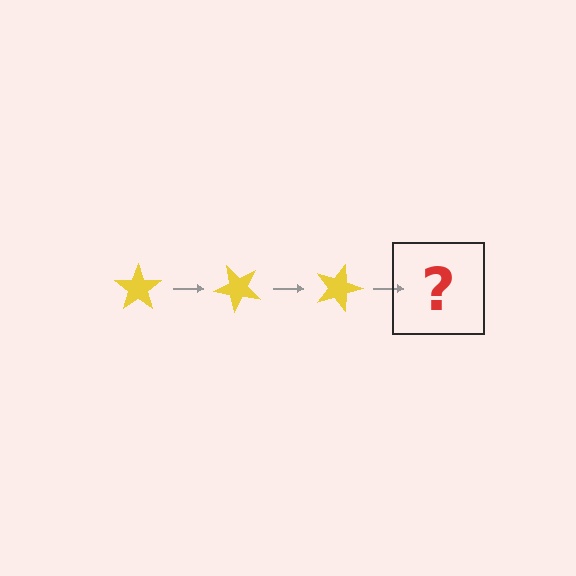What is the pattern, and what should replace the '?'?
The pattern is that the star rotates 45 degrees each step. The '?' should be a yellow star rotated 135 degrees.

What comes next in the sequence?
The next element should be a yellow star rotated 135 degrees.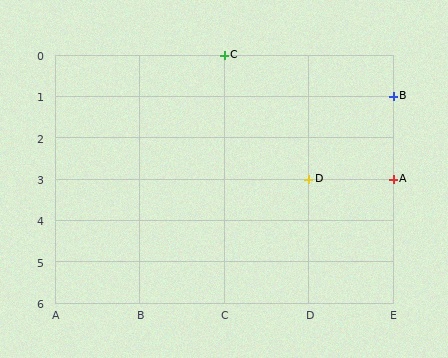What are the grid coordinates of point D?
Point D is at grid coordinates (D, 3).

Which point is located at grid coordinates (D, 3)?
Point D is at (D, 3).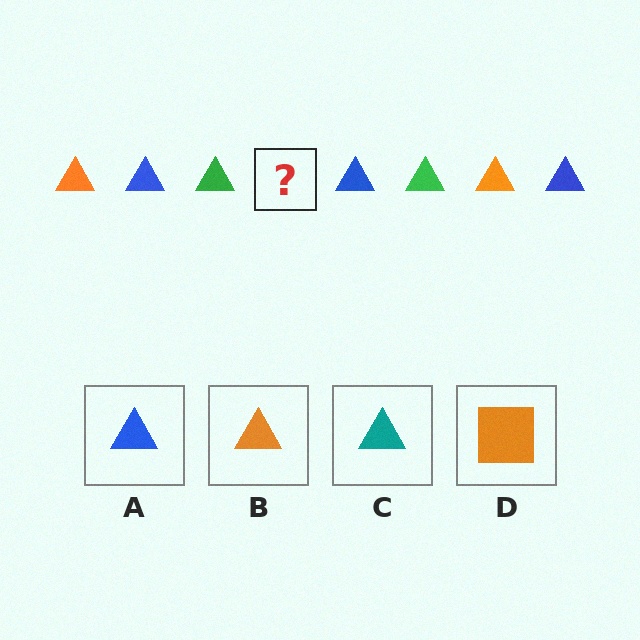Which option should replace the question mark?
Option B.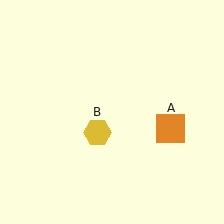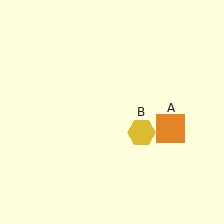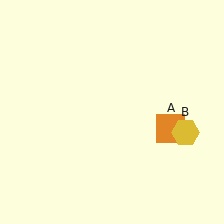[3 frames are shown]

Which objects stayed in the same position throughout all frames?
Orange square (object A) remained stationary.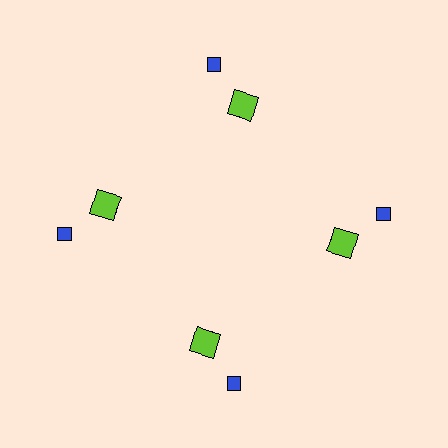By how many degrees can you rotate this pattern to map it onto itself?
The pattern maps onto itself every 90 degrees of rotation.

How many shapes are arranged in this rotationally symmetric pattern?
There are 8 shapes, arranged in 4 groups of 2.